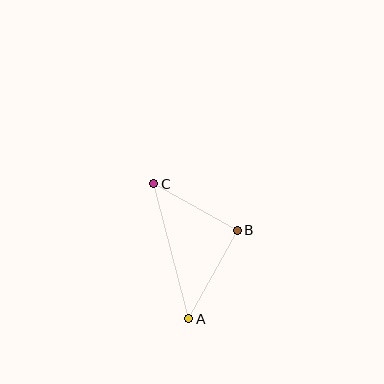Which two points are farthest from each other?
Points A and C are farthest from each other.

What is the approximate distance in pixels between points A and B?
The distance between A and B is approximately 101 pixels.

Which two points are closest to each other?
Points B and C are closest to each other.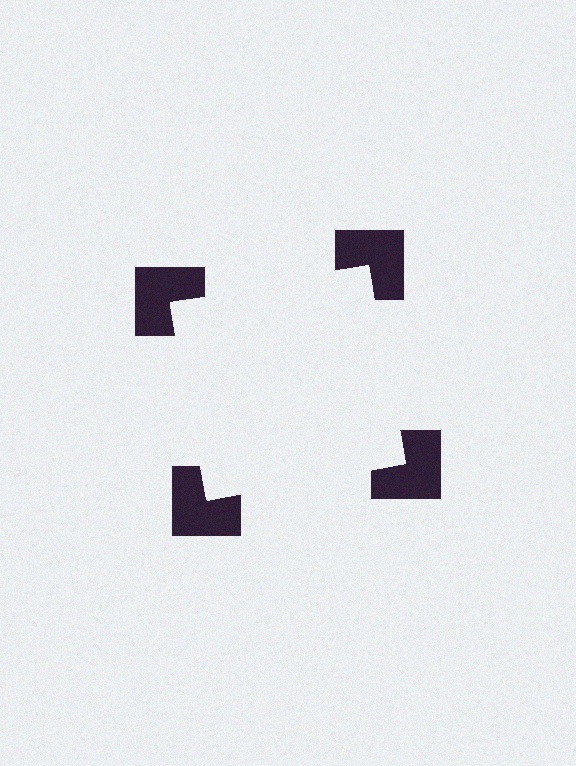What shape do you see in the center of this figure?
An illusory square — its edges are inferred from the aligned wedge cuts in the notched squares, not physically drawn.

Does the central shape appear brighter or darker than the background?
It typically appears slightly brighter than the background, even though no actual brightness change is drawn.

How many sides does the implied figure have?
4 sides.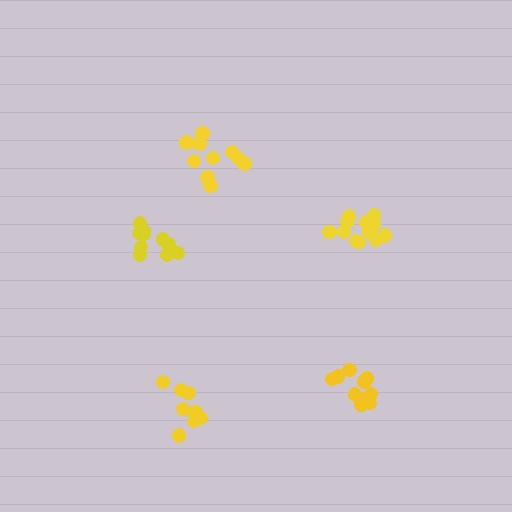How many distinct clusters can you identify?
There are 5 distinct clusters.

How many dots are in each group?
Group 1: 10 dots, Group 2: 10 dots, Group 3: 13 dots, Group 4: 8 dots, Group 5: 10 dots (51 total).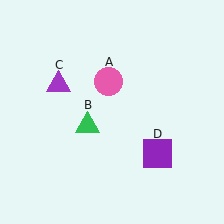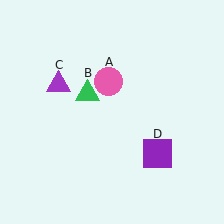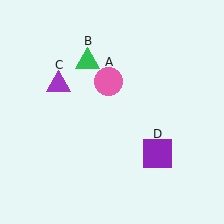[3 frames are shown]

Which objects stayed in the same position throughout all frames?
Pink circle (object A) and purple triangle (object C) and purple square (object D) remained stationary.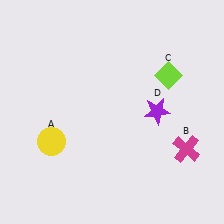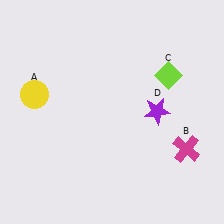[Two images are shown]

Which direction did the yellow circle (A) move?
The yellow circle (A) moved up.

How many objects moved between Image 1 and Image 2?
1 object moved between the two images.